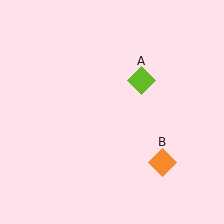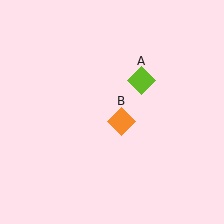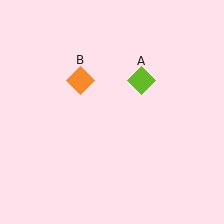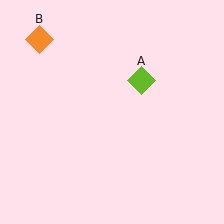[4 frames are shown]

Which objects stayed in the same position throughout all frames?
Lime diamond (object A) remained stationary.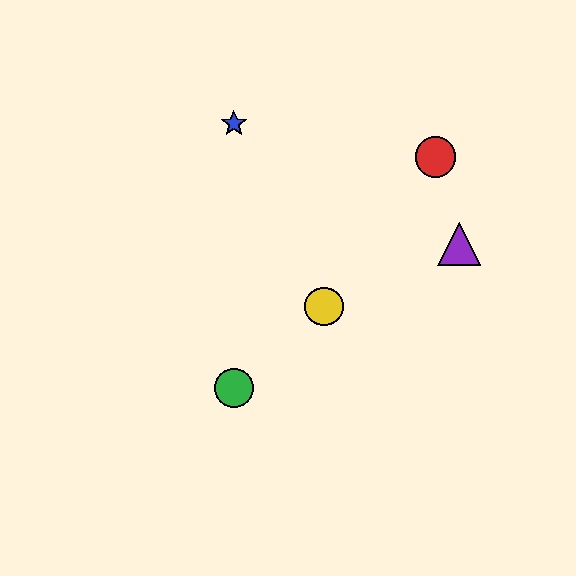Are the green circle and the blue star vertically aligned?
Yes, both are at x≈234.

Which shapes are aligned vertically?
The blue star, the green circle are aligned vertically.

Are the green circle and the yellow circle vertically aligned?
No, the green circle is at x≈234 and the yellow circle is at x≈324.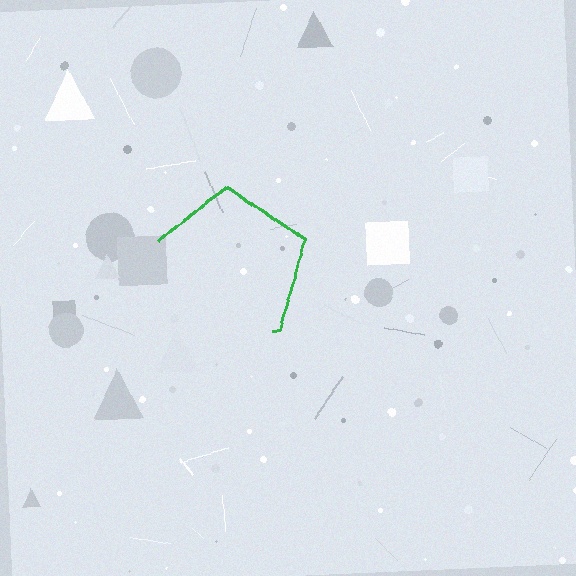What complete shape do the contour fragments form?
The contour fragments form a pentagon.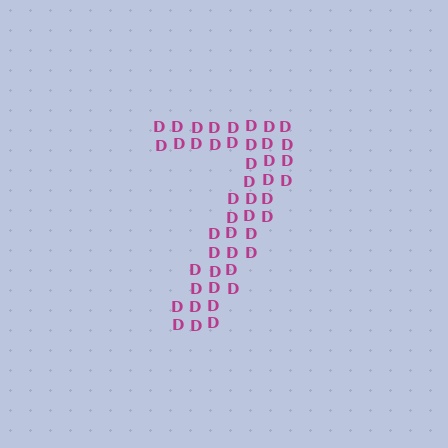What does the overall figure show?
The overall figure shows the digit 7.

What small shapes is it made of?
It is made of small letter D's.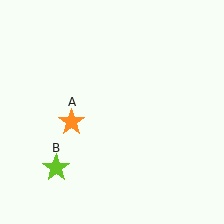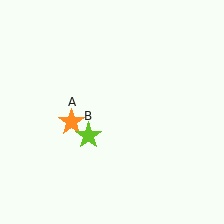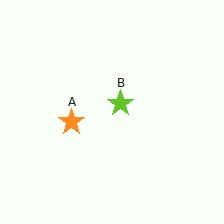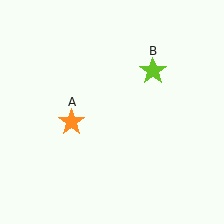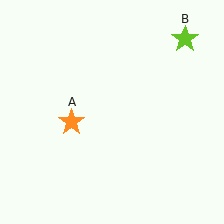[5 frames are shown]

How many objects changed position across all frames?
1 object changed position: lime star (object B).